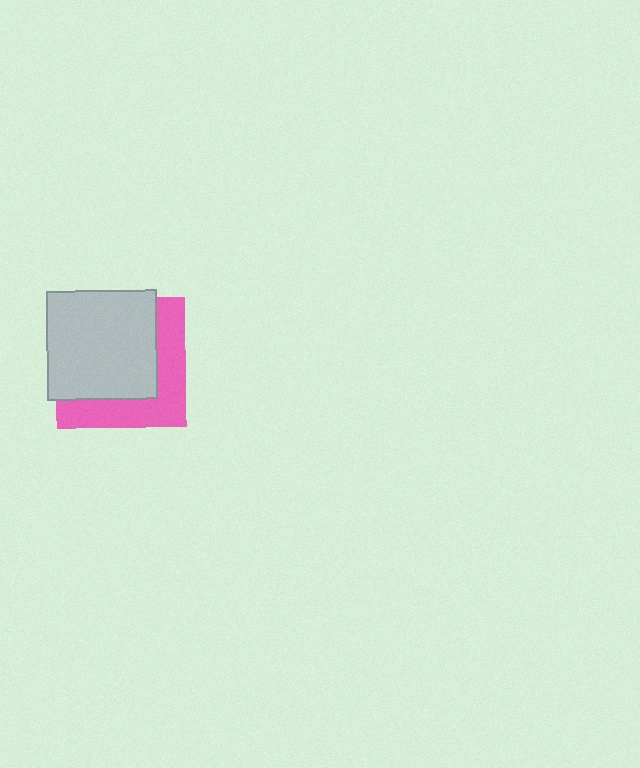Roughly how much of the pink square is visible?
A small part of it is visible (roughly 38%).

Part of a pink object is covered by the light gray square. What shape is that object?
It is a square.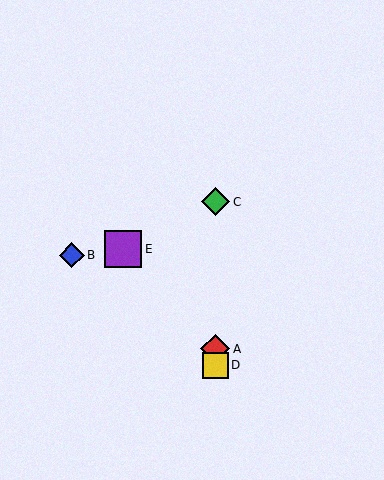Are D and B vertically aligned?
No, D is at x≈215 and B is at x≈72.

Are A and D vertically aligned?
Yes, both are at x≈215.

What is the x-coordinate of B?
Object B is at x≈72.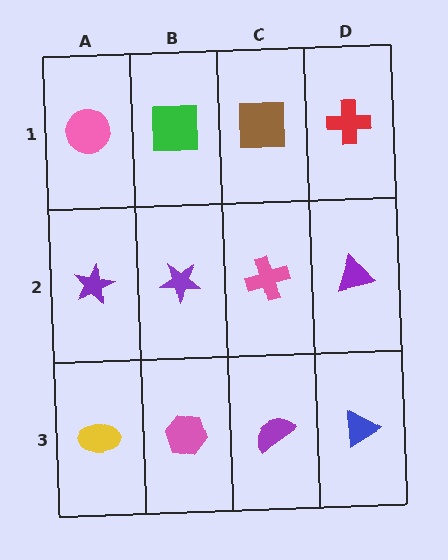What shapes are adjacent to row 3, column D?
A purple triangle (row 2, column D), a purple semicircle (row 3, column C).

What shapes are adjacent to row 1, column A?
A purple star (row 2, column A), a green square (row 1, column B).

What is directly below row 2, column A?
A yellow ellipse.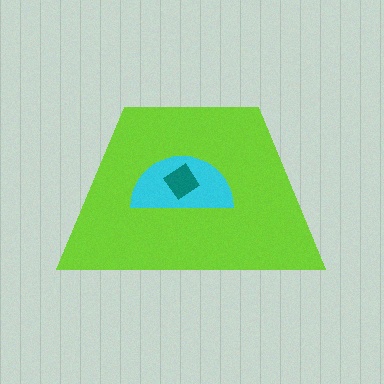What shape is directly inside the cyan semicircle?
The teal diamond.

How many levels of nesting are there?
3.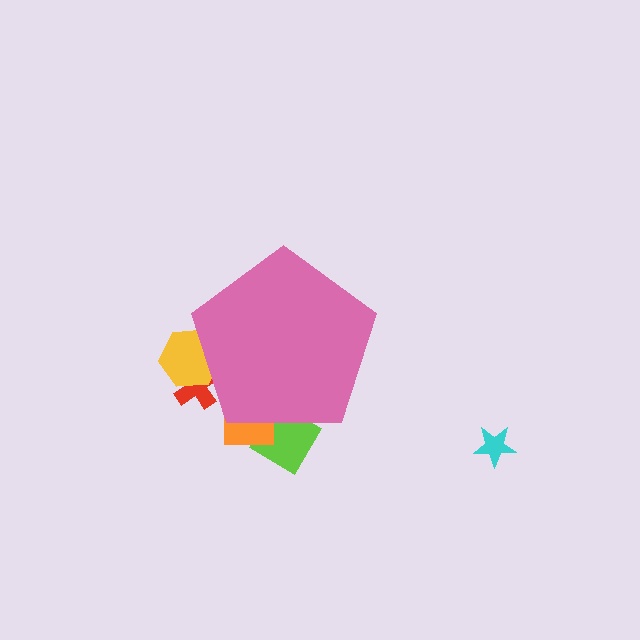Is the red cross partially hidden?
Yes, the red cross is partially hidden behind the pink pentagon.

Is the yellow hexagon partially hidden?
Yes, the yellow hexagon is partially hidden behind the pink pentagon.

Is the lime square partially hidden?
Yes, the lime square is partially hidden behind the pink pentagon.